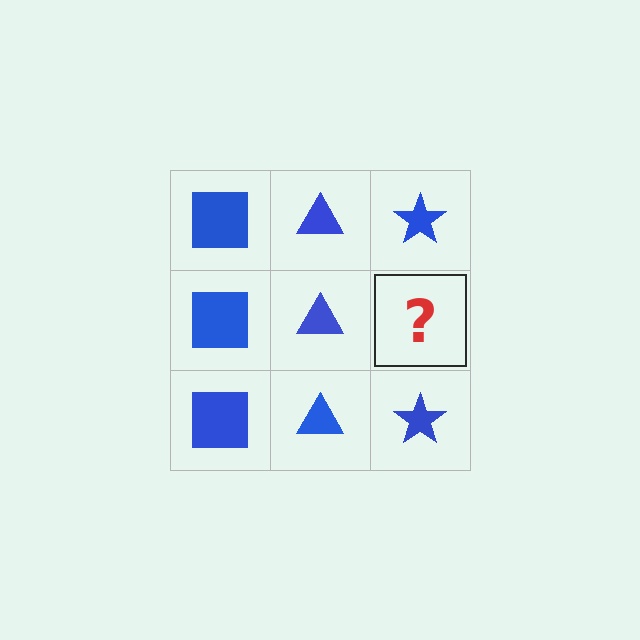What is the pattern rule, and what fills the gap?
The rule is that each column has a consistent shape. The gap should be filled with a blue star.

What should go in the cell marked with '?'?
The missing cell should contain a blue star.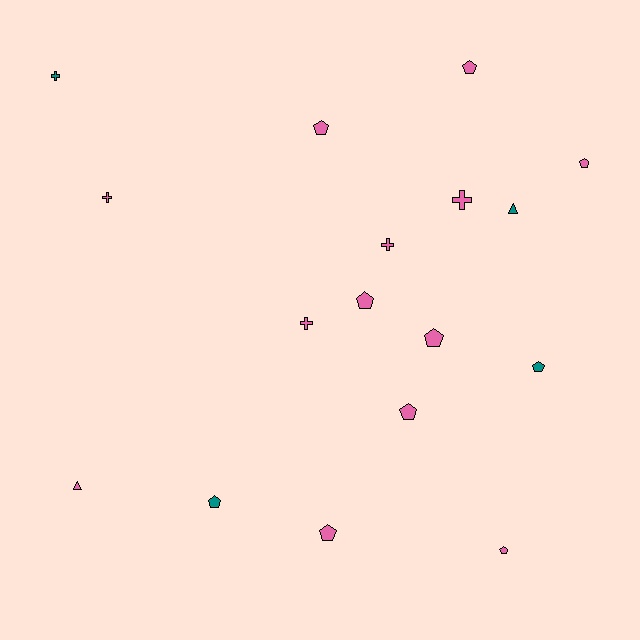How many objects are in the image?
There are 17 objects.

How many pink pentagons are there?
There are 8 pink pentagons.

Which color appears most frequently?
Pink, with 13 objects.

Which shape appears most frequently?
Pentagon, with 10 objects.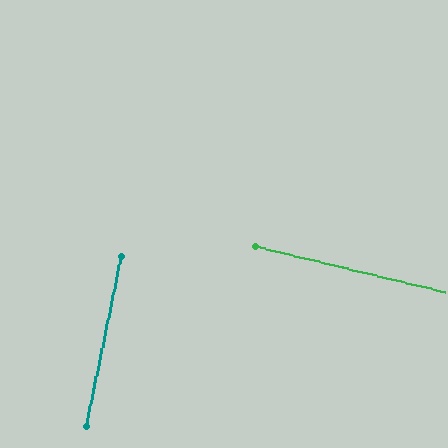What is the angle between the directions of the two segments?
Approximately 88 degrees.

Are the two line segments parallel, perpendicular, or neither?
Perpendicular — they meet at approximately 88°.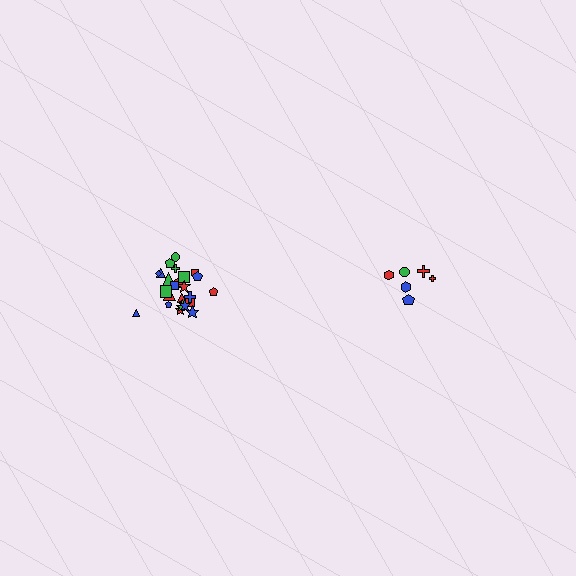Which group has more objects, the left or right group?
The left group.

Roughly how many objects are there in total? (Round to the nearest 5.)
Roughly 30 objects in total.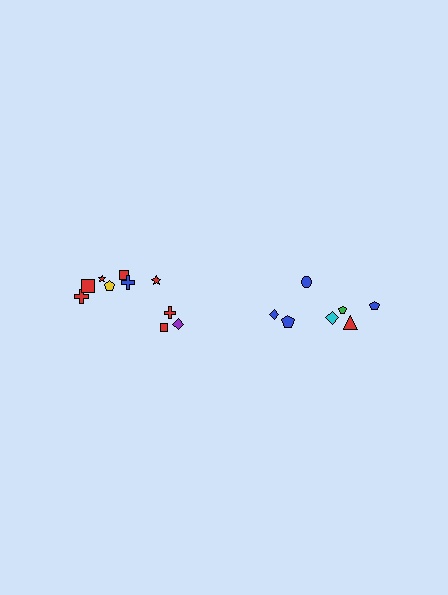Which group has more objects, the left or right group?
The left group.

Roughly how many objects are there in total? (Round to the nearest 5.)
Roughly 15 objects in total.